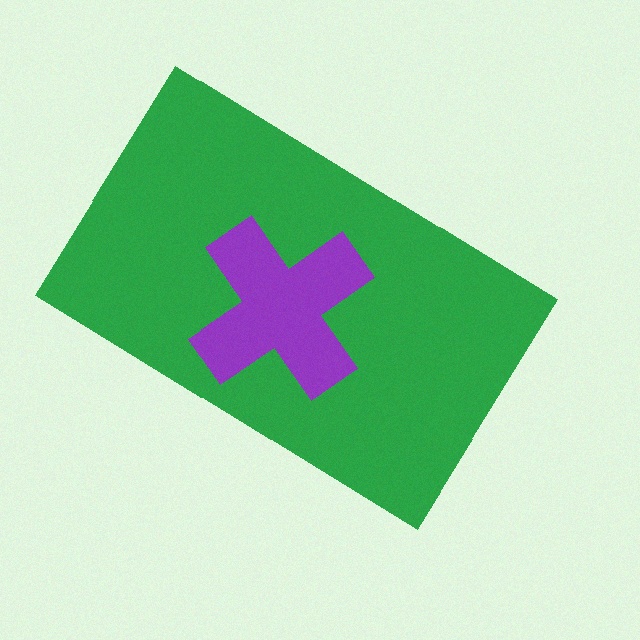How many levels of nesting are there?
2.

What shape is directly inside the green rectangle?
The purple cross.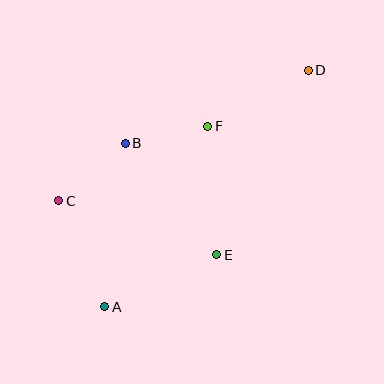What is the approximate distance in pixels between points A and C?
The distance between A and C is approximately 116 pixels.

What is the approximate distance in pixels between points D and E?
The distance between D and E is approximately 206 pixels.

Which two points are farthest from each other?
Points A and D are farthest from each other.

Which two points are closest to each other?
Points B and F are closest to each other.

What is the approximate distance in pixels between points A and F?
The distance between A and F is approximately 208 pixels.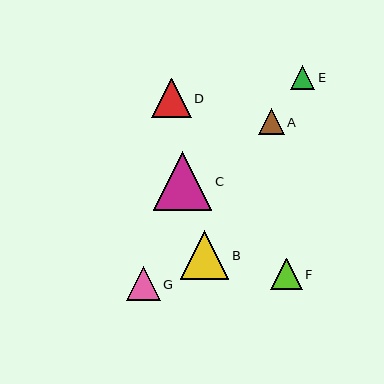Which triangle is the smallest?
Triangle E is the smallest with a size of approximately 24 pixels.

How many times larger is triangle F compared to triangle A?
Triangle F is approximately 1.2 times the size of triangle A.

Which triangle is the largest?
Triangle C is the largest with a size of approximately 59 pixels.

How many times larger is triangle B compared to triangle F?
Triangle B is approximately 1.5 times the size of triangle F.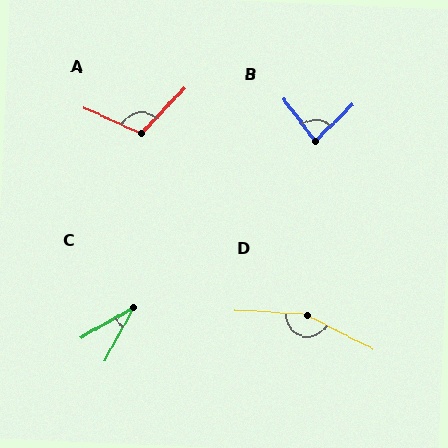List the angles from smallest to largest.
C (32°), B (82°), A (110°), D (157°).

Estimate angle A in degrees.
Approximately 110 degrees.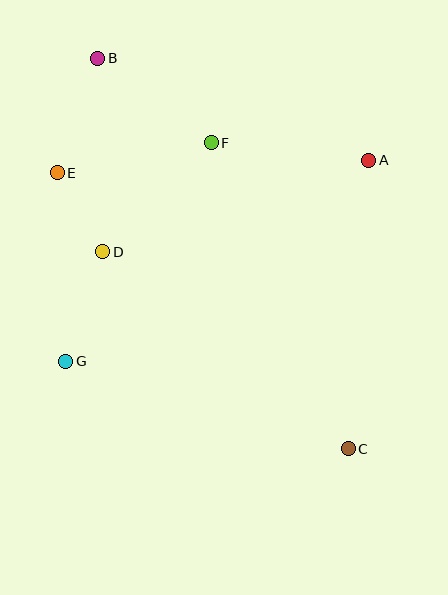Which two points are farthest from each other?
Points B and C are farthest from each other.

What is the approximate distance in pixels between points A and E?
The distance between A and E is approximately 311 pixels.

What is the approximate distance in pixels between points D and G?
The distance between D and G is approximately 116 pixels.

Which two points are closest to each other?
Points D and E are closest to each other.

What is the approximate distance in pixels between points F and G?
The distance between F and G is approximately 263 pixels.